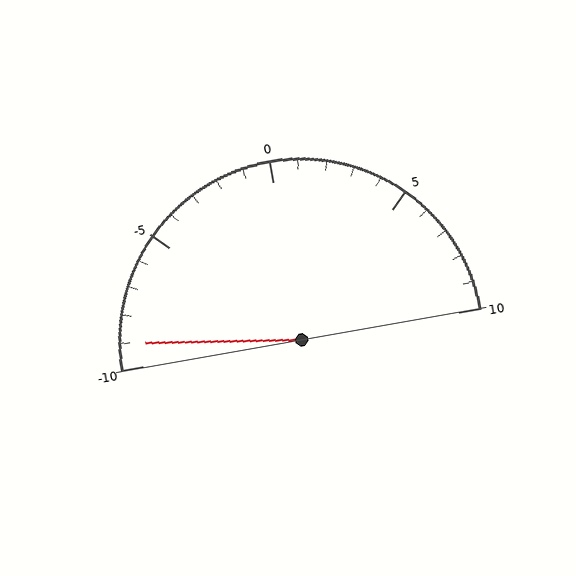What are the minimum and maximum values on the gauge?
The gauge ranges from -10 to 10.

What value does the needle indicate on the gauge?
The needle indicates approximately -9.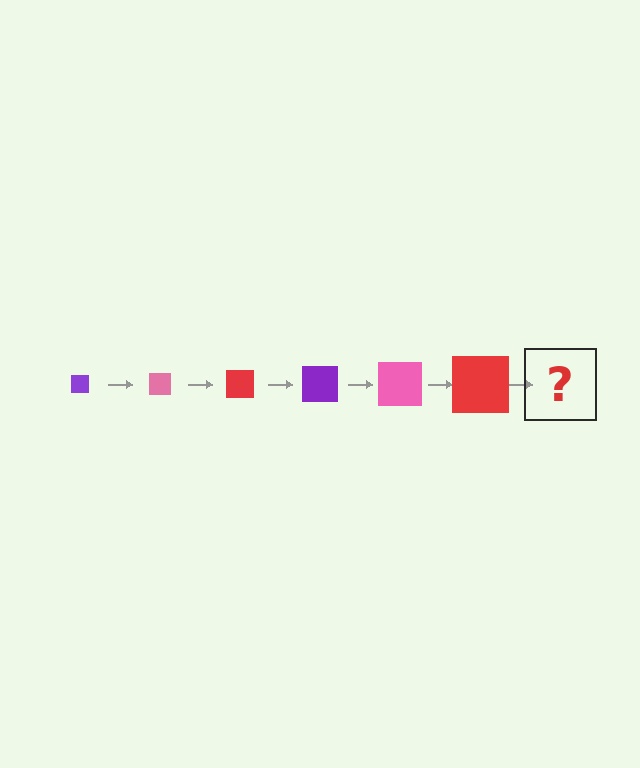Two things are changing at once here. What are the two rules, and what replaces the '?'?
The two rules are that the square grows larger each step and the color cycles through purple, pink, and red. The '?' should be a purple square, larger than the previous one.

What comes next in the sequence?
The next element should be a purple square, larger than the previous one.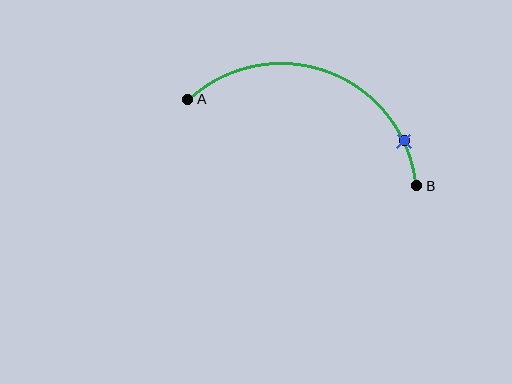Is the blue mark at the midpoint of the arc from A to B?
No. The blue mark lies on the arc but is closer to endpoint B. The arc midpoint would be at the point on the curve equidistant along the arc from both A and B.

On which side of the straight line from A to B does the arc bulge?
The arc bulges above the straight line connecting A and B.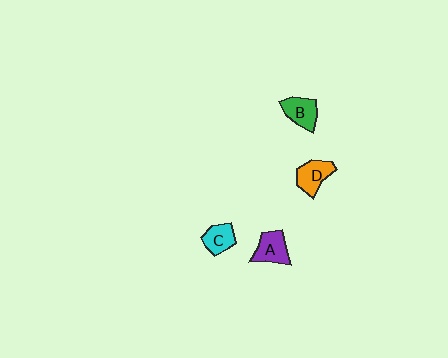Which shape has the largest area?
Shape A (purple).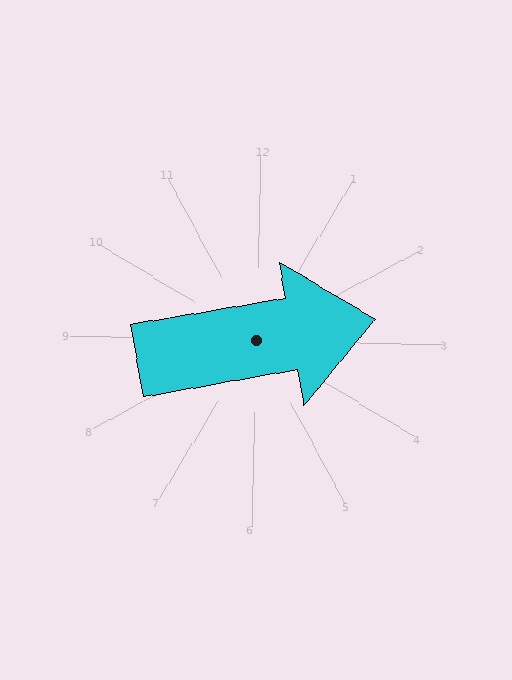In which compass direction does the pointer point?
East.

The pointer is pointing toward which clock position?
Roughly 3 o'clock.